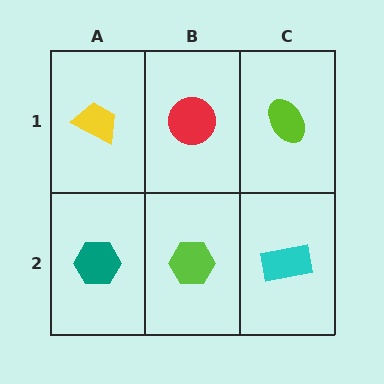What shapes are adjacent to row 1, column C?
A cyan rectangle (row 2, column C), a red circle (row 1, column B).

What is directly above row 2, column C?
A lime ellipse.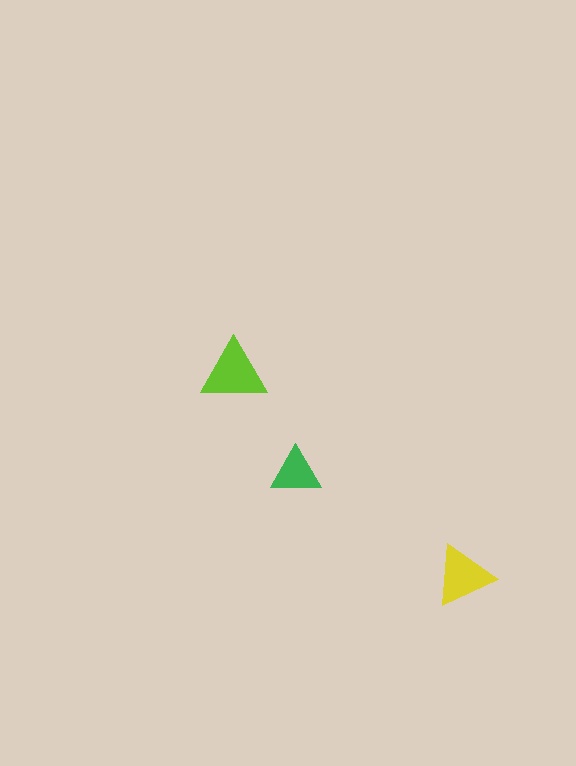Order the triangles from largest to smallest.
the lime one, the yellow one, the green one.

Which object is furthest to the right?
The yellow triangle is rightmost.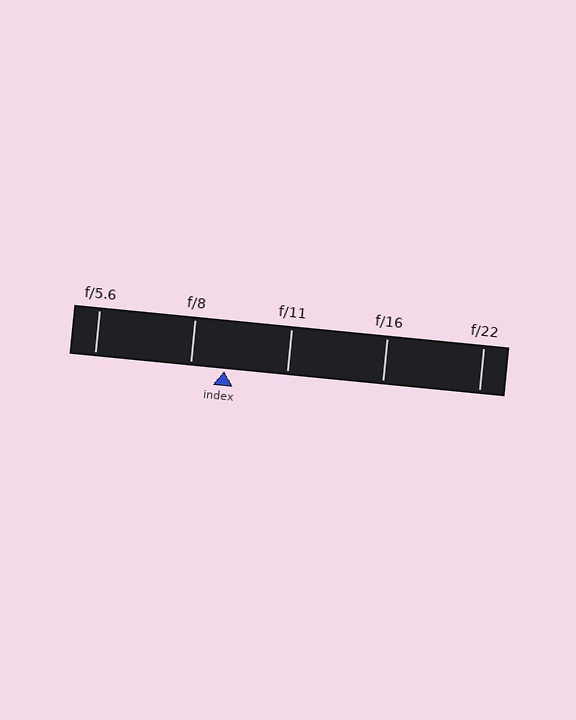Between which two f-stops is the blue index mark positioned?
The index mark is between f/8 and f/11.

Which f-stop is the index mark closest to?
The index mark is closest to f/8.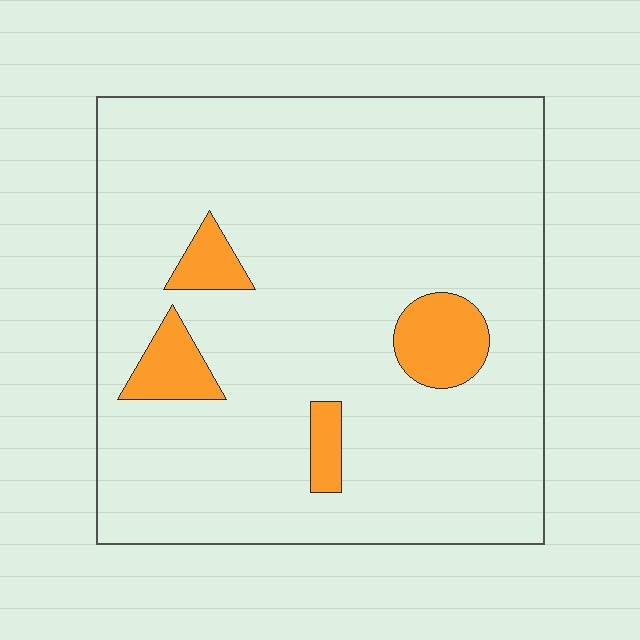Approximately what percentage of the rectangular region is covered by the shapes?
Approximately 10%.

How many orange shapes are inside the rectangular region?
4.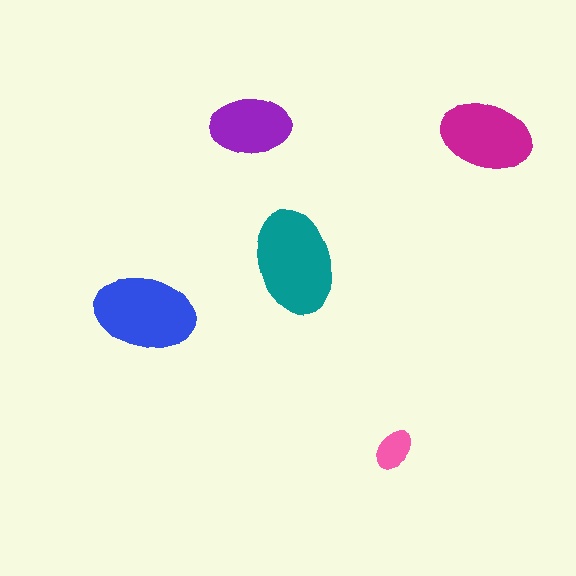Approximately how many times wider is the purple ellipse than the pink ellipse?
About 2 times wider.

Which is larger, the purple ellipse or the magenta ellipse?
The magenta one.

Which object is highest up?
The purple ellipse is topmost.